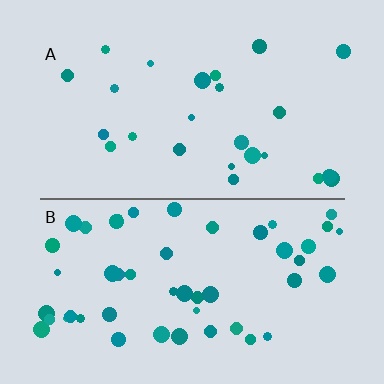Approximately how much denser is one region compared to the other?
Approximately 2.0× — region B over region A.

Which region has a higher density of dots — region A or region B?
B (the bottom).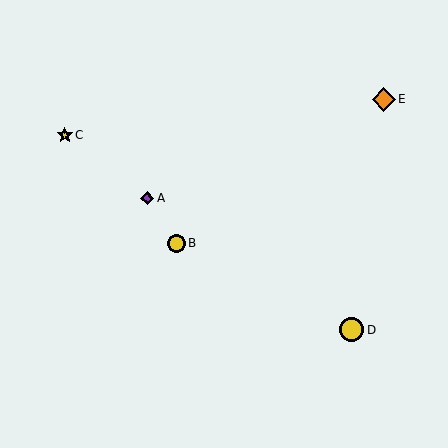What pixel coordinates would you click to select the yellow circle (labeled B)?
Click at (176, 243) to select the yellow circle B.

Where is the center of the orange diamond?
The center of the orange diamond is at (384, 99).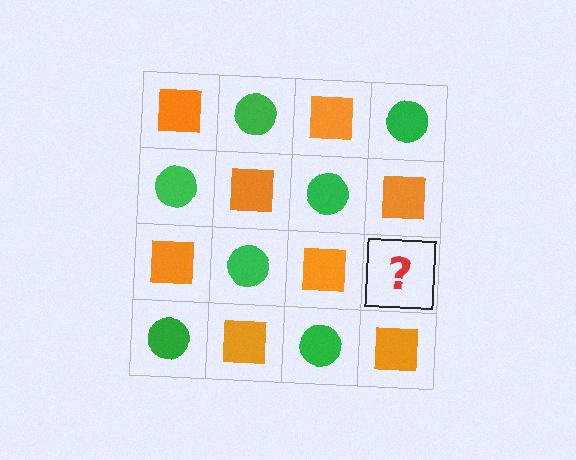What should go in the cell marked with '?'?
The missing cell should contain a green circle.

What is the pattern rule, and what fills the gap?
The rule is that it alternates orange square and green circle in a checkerboard pattern. The gap should be filled with a green circle.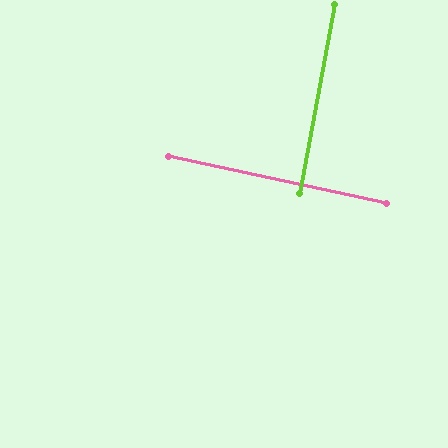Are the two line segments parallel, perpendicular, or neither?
Perpendicular — they meet at approximately 89°.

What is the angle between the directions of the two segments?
Approximately 89 degrees.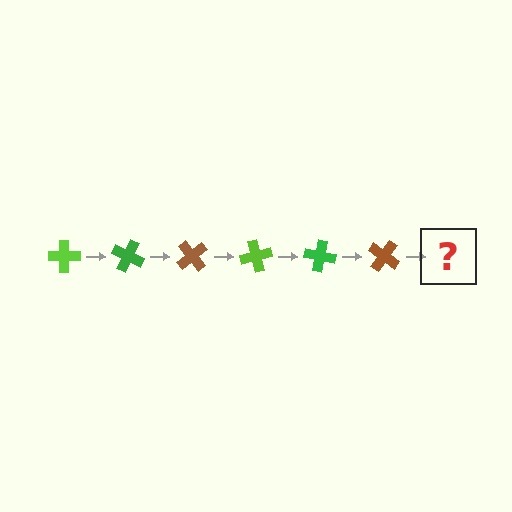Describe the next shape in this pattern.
It should be a lime cross, rotated 150 degrees from the start.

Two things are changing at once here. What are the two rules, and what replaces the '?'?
The two rules are that it rotates 25 degrees each step and the color cycles through lime, green, and brown. The '?' should be a lime cross, rotated 150 degrees from the start.